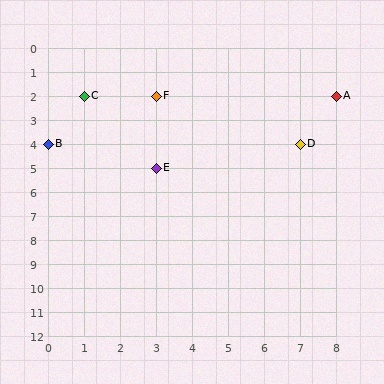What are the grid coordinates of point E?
Point E is at grid coordinates (3, 5).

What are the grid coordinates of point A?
Point A is at grid coordinates (8, 2).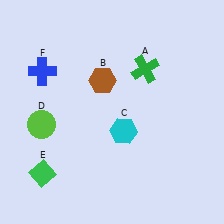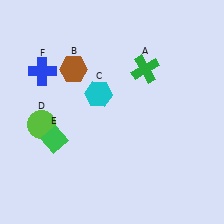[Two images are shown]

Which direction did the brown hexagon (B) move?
The brown hexagon (B) moved left.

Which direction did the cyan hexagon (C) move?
The cyan hexagon (C) moved up.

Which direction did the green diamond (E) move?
The green diamond (E) moved up.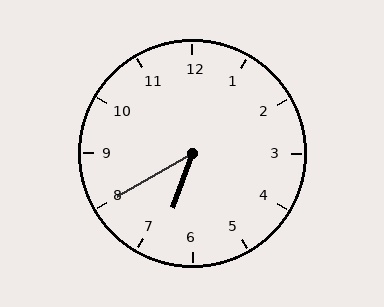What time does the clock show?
6:40.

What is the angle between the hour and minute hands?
Approximately 40 degrees.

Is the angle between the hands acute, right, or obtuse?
It is acute.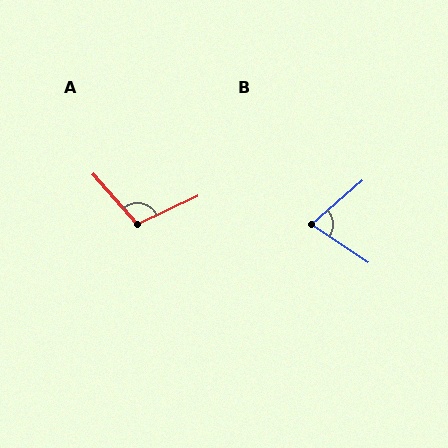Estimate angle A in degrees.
Approximately 106 degrees.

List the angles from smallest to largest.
B (74°), A (106°).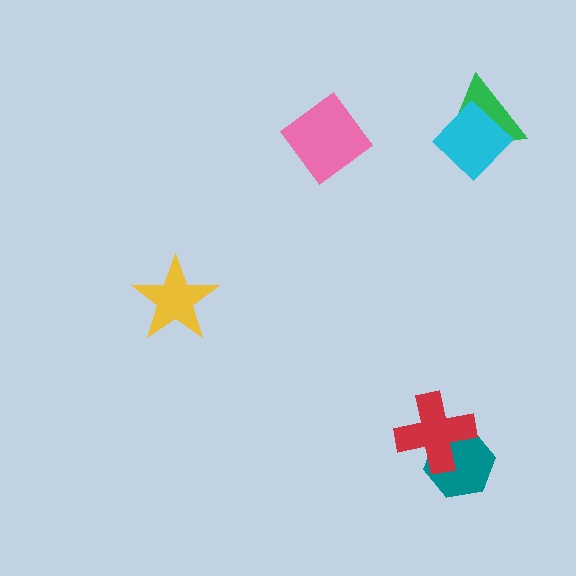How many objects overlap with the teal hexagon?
1 object overlaps with the teal hexagon.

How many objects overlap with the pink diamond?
0 objects overlap with the pink diamond.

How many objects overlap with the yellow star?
0 objects overlap with the yellow star.